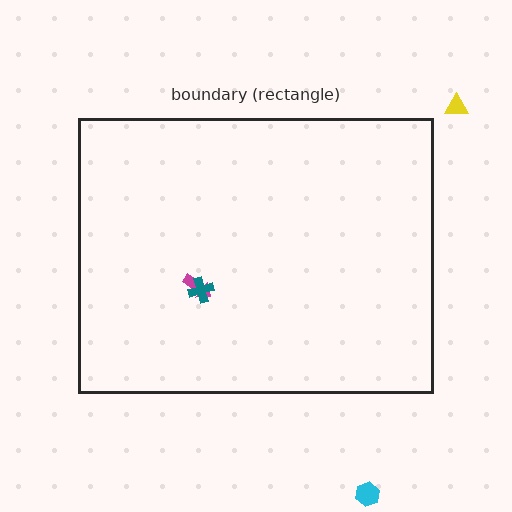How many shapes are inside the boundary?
2 inside, 2 outside.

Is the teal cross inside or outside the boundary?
Inside.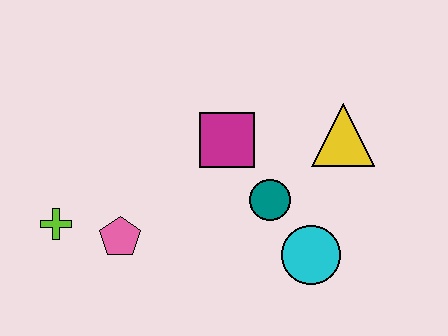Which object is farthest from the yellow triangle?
The lime cross is farthest from the yellow triangle.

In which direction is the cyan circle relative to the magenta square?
The cyan circle is below the magenta square.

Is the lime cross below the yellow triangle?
Yes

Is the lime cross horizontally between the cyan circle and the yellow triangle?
No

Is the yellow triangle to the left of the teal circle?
No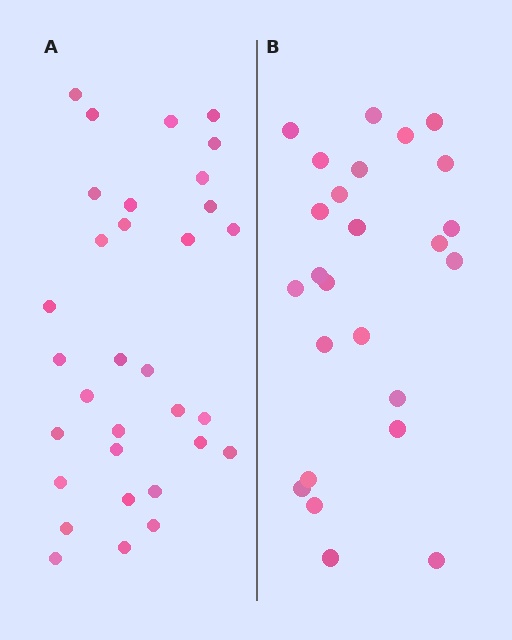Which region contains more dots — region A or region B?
Region A (the left region) has more dots.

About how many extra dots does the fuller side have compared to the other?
Region A has roughly 8 or so more dots than region B.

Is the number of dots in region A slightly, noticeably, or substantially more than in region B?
Region A has noticeably more, but not dramatically so. The ratio is roughly 1.3 to 1.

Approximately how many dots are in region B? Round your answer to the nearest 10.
About 20 dots. (The exact count is 25, which rounds to 20.)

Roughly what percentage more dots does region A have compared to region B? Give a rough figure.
About 30% more.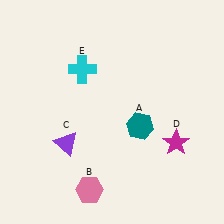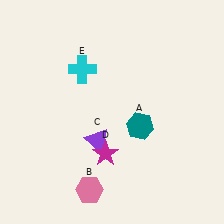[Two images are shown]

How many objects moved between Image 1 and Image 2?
2 objects moved between the two images.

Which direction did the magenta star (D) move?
The magenta star (D) moved left.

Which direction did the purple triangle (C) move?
The purple triangle (C) moved right.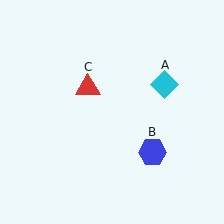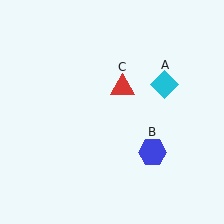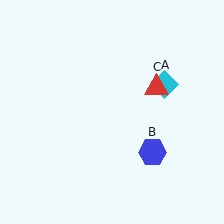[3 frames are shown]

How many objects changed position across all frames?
1 object changed position: red triangle (object C).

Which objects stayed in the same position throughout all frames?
Cyan diamond (object A) and blue hexagon (object B) remained stationary.